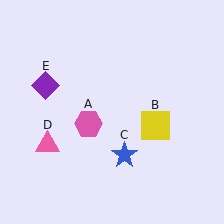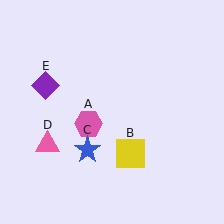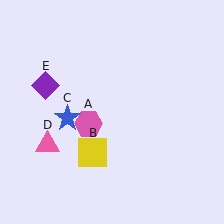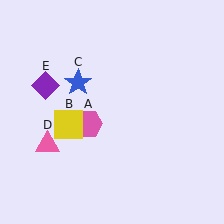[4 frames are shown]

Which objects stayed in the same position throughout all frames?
Pink hexagon (object A) and pink triangle (object D) and purple diamond (object E) remained stationary.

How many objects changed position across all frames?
2 objects changed position: yellow square (object B), blue star (object C).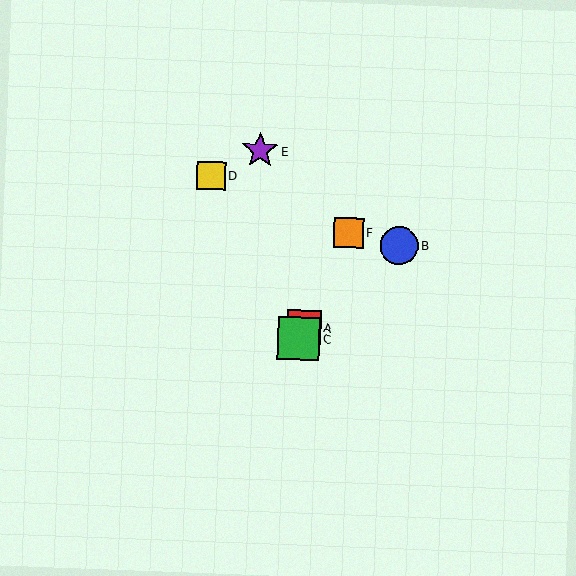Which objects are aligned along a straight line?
Objects A, C, F are aligned along a straight line.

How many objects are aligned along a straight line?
3 objects (A, C, F) are aligned along a straight line.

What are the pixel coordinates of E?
Object E is at (260, 150).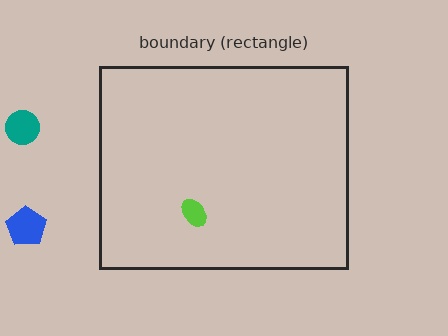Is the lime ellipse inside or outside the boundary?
Inside.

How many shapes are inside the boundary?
1 inside, 2 outside.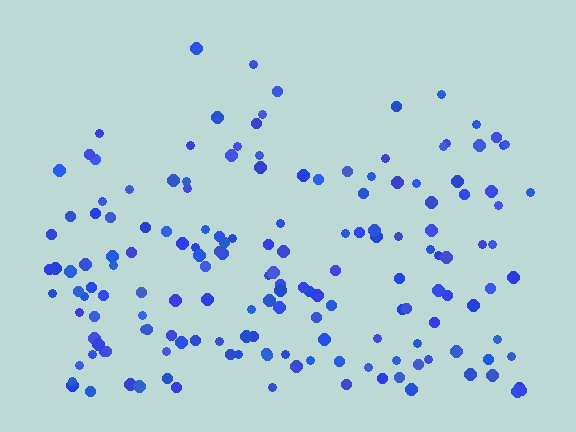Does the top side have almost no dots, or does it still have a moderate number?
Still a moderate number, just noticeably fewer than the bottom.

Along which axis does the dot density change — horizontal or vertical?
Vertical.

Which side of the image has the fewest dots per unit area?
The top.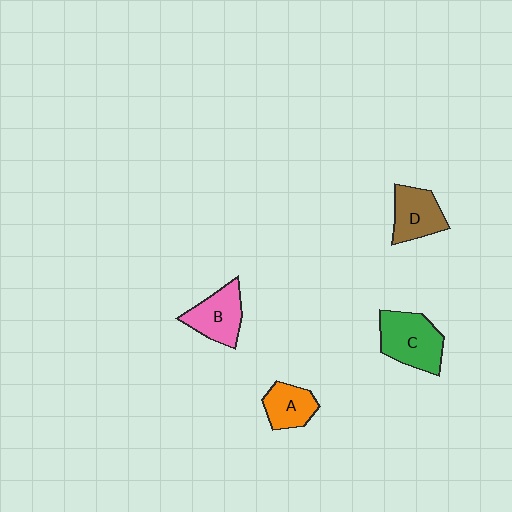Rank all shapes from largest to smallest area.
From largest to smallest: C (green), B (pink), D (brown), A (orange).